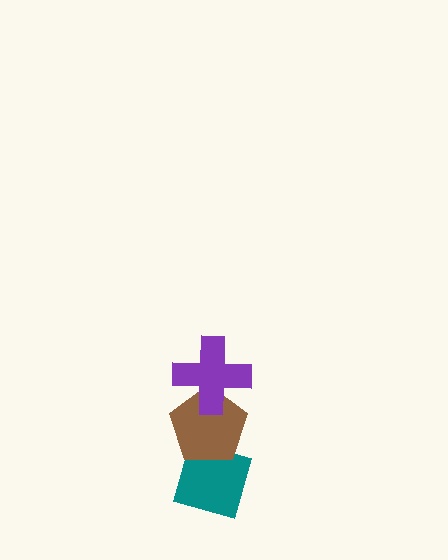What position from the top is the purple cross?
The purple cross is 1st from the top.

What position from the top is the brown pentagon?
The brown pentagon is 2nd from the top.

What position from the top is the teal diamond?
The teal diamond is 3rd from the top.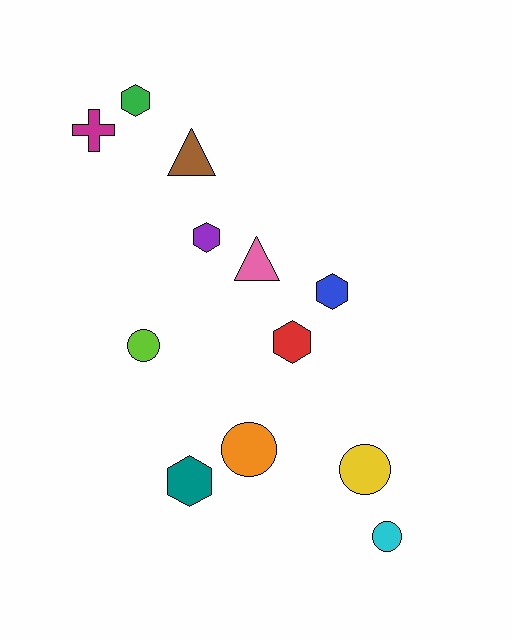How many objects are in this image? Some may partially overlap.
There are 12 objects.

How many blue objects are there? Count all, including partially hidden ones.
There is 1 blue object.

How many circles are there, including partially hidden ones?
There are 4 circles.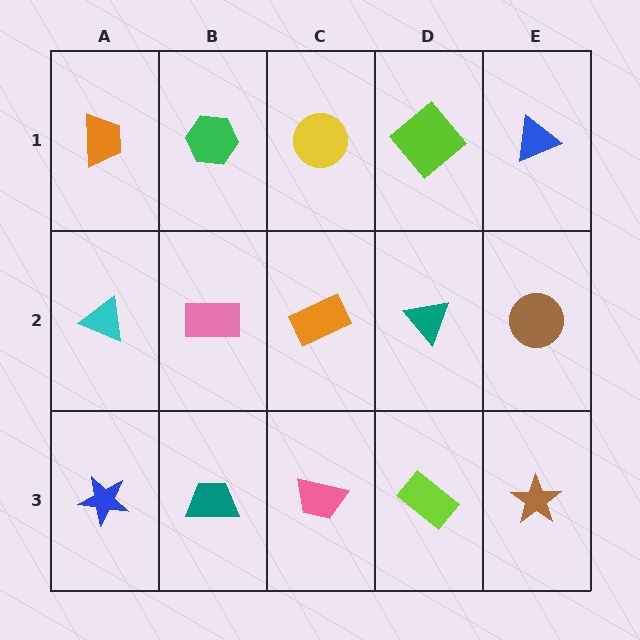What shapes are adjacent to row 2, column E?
A blue triangle (row 1, column E), a brown star (row 3, column E), a teal triangle (row 2, column D).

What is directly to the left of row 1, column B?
An orange trapezoid.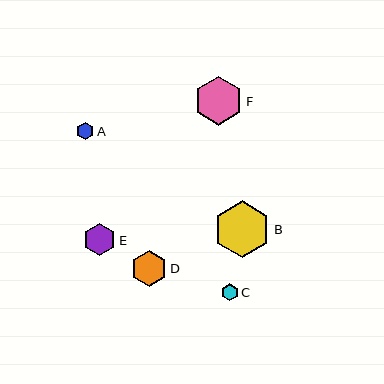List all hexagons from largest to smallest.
From largest to smallest: B, F, D, E, A, C.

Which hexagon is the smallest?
Hexagon C is the smallest with a size of approximately 17 pixels.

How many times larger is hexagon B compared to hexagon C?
Hexagon B is approximately 3.4 times the size of hexagon C.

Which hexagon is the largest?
Hexagon B is the largest with a size of approximately 57 pixels.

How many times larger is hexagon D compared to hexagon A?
Hexagon D is approximately 2.1 times the size of hexagon A.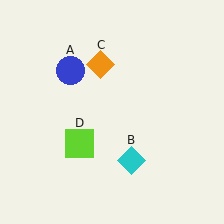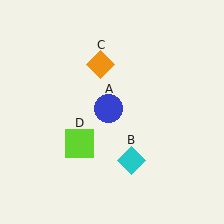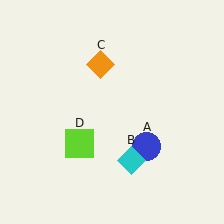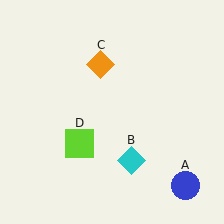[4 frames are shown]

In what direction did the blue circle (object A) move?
The blue circle (object A) moved down and to the right.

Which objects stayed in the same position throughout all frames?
Cyan diamond (object B) and orange diamond (object C) and lime square (object D) remained stationary.